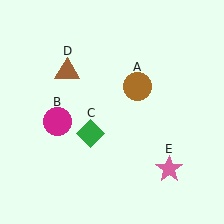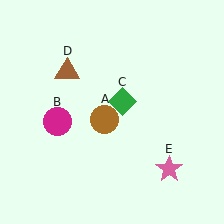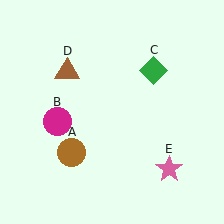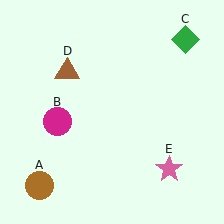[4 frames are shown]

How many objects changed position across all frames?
2 objects changed position: brown circle (object A), green diamond (object C).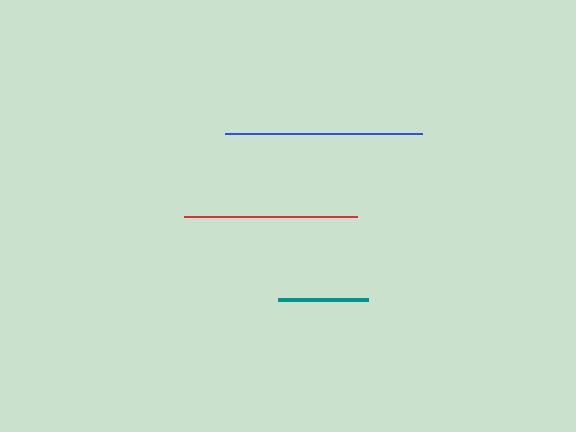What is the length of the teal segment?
The teal segment is approximately 91 pixels long.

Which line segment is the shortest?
The teal line is the shortest at approximately 91 pixels.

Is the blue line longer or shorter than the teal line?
The blue line is longer than the teal line.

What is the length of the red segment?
The red segment is approximately 173 pixels long.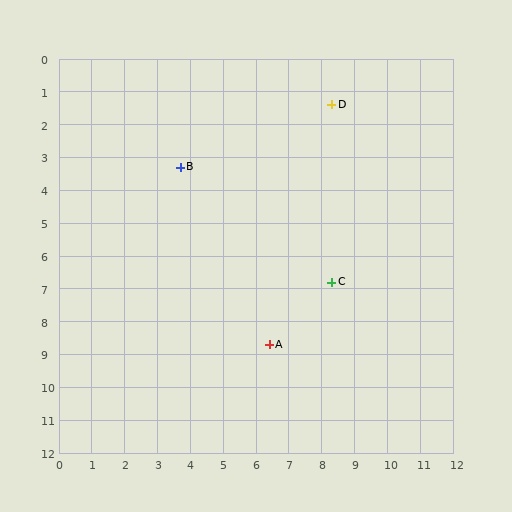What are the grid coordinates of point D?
Point D is at approximately (8.3, 1.4).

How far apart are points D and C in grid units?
Points D and C are about 5.4 grid units apart.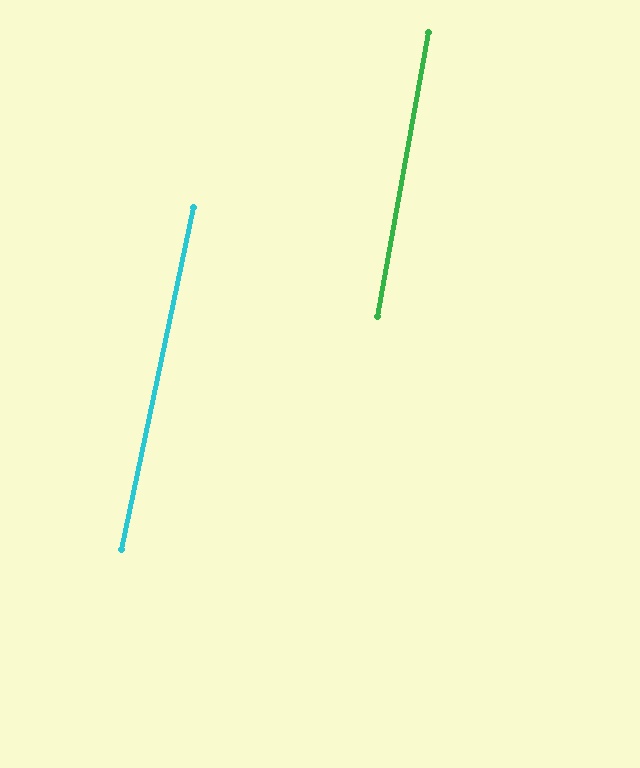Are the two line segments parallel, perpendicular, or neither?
Parallel — their directions differ by only 1.8°.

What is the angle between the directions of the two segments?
Approximately 2 degrees.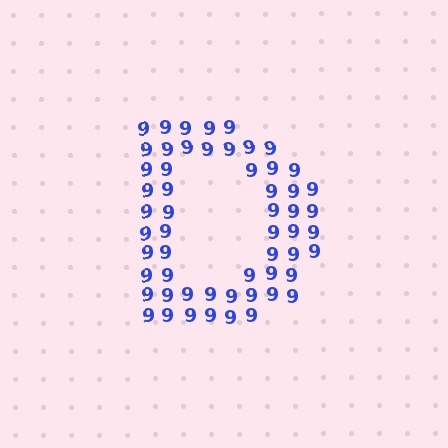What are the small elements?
The small elements are digit 9's.